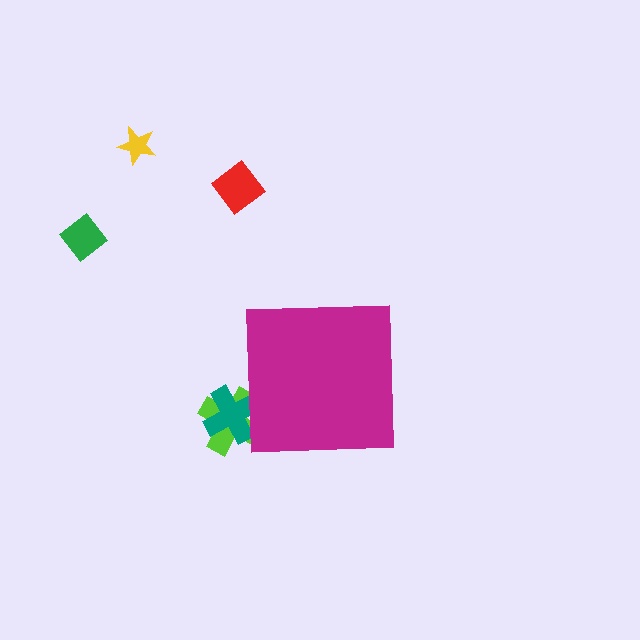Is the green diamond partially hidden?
No, the green diamond is fully visible.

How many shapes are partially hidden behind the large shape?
2 shapes are partially hidden.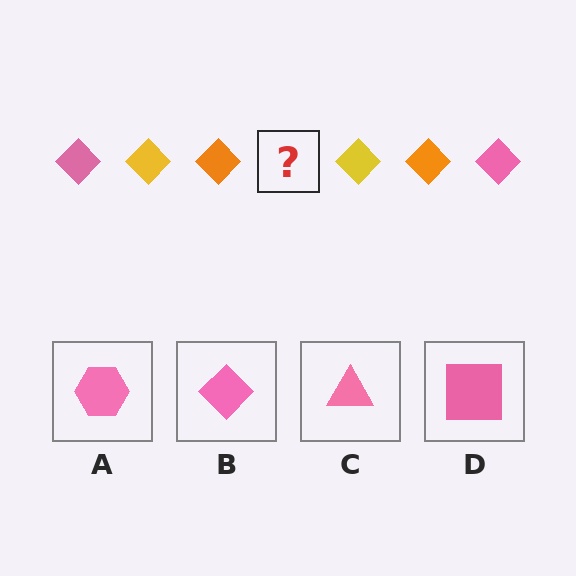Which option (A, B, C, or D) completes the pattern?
B.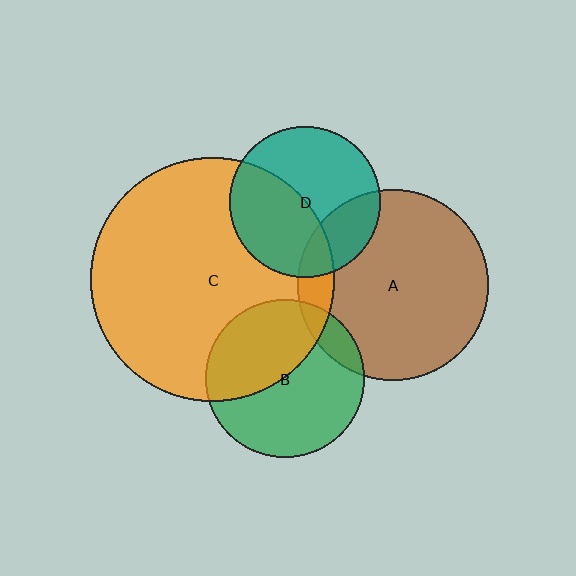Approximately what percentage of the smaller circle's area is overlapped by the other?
Approximately 10%.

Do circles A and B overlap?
Yes.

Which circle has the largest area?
Circle C (orange).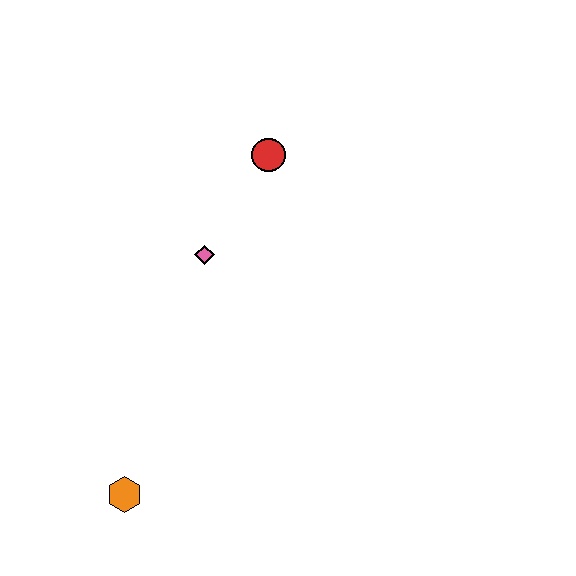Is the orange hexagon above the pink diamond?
No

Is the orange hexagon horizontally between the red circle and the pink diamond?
No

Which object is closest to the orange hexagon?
The pink diamond is closest to the orange hexagon.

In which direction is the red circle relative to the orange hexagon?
The red circle is above the orange hexagon.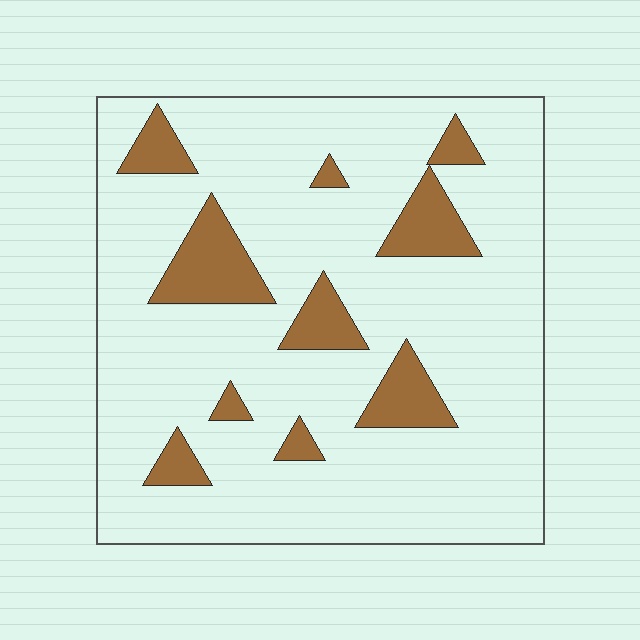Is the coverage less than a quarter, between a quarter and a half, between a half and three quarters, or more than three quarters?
Less than a quarter.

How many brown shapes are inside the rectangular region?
10.